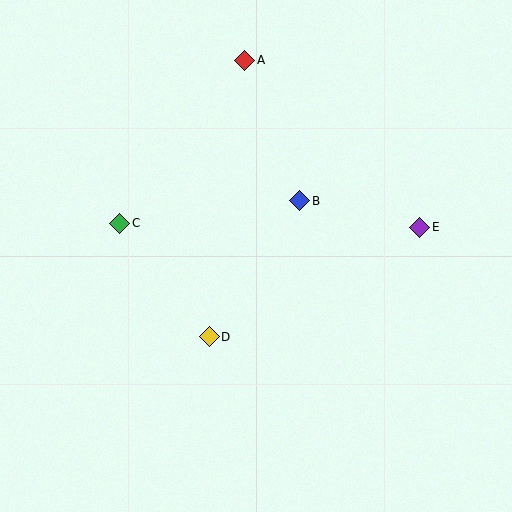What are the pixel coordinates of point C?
Point C is at (120, 223).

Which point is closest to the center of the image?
Point B at (300, 201) is closest to the center.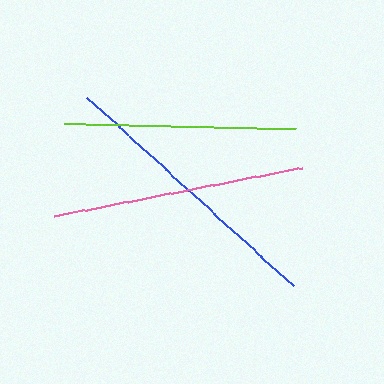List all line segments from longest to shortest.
From longest to shortest: blue, pink, lime.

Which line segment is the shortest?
The lime line is the shortest at approximately 232 pixels.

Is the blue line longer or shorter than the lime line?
The blue line is longer than the lime line.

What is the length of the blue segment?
The blue segment is approximately 280 pixels long.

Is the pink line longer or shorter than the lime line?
The pink line is longer than the lime line.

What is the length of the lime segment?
The lime segment is approximately 232 pixels long.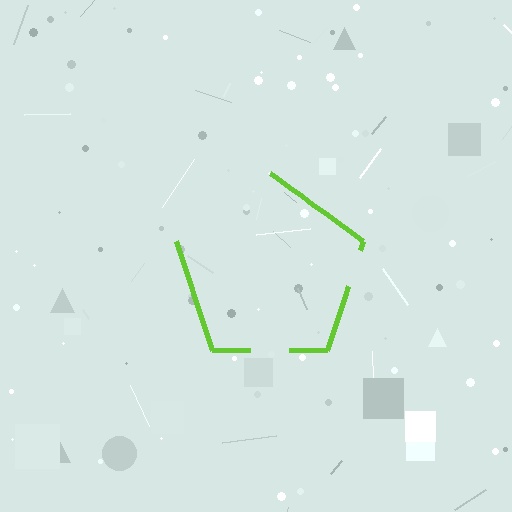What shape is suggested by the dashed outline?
The dashed outline suggests a pentagon.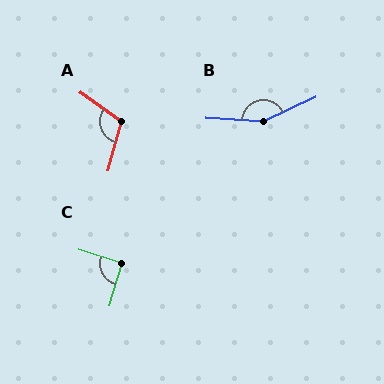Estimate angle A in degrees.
Approximately 110 degrees.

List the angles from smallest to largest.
C (92°), A (110°), B (151°).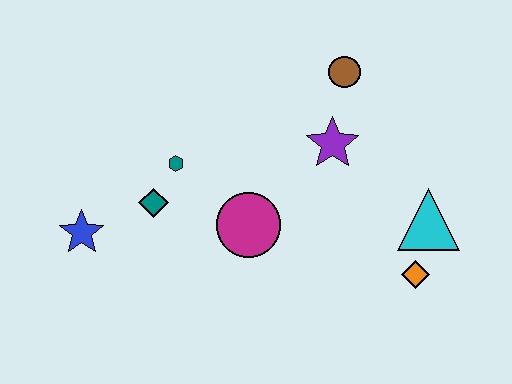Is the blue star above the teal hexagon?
No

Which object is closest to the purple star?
The brown circle is closest to the purple star.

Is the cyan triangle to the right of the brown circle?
Yes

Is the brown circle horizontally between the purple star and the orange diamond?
Yes